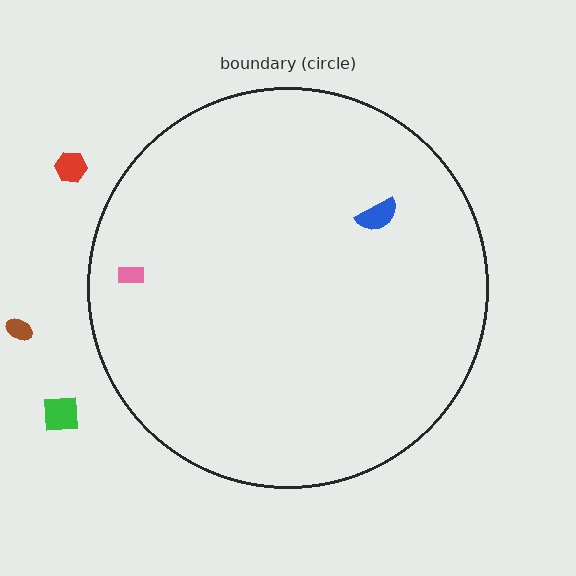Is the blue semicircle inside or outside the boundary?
Inside.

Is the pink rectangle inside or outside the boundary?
Inside.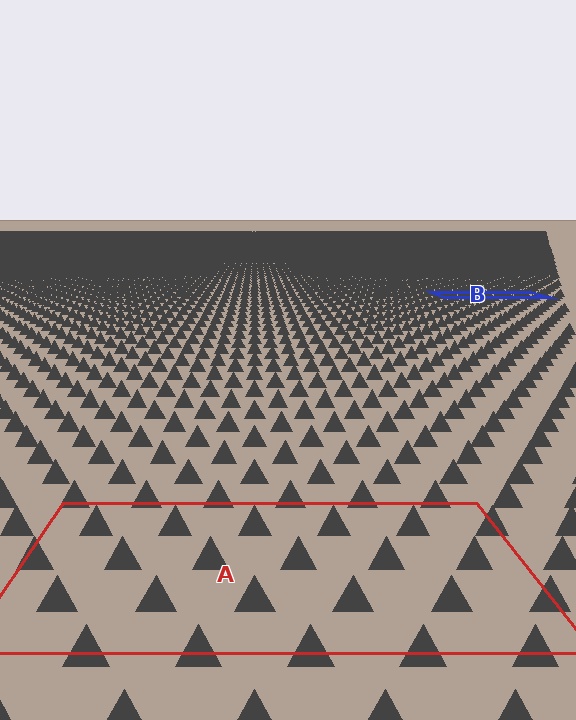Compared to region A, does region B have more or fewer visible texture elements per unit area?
Region B has more texture elements per unit area — they are packed more densely because it is farther away.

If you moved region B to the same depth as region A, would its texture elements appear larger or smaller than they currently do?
They would appear larger. At a closer depth, the same texture elements are projected at a bigger on-screen size.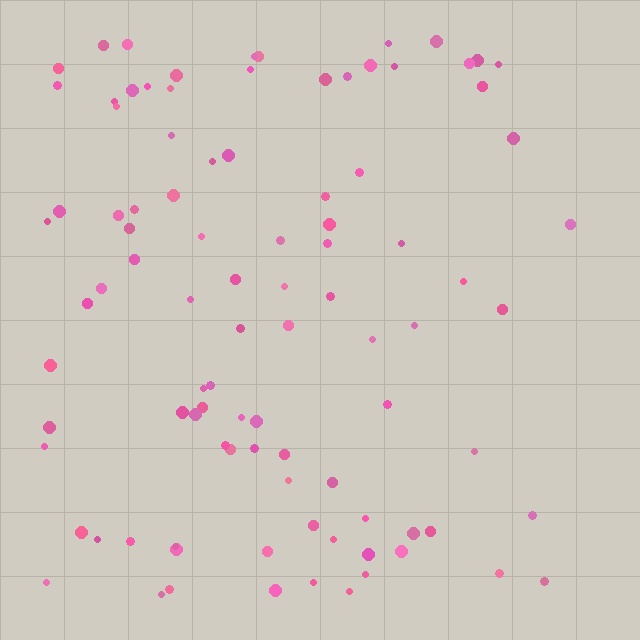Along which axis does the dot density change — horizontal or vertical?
Horizontal.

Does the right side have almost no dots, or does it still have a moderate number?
Still a moderate number, just noticeably fewer than the left.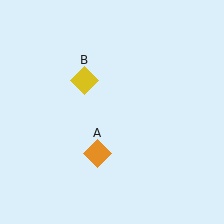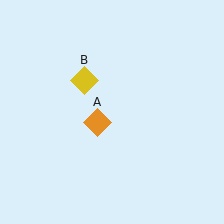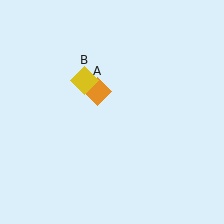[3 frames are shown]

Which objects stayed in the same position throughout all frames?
Yellow diamond (object B) remained stationary.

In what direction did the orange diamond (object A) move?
The orange diamond (object A) moved up.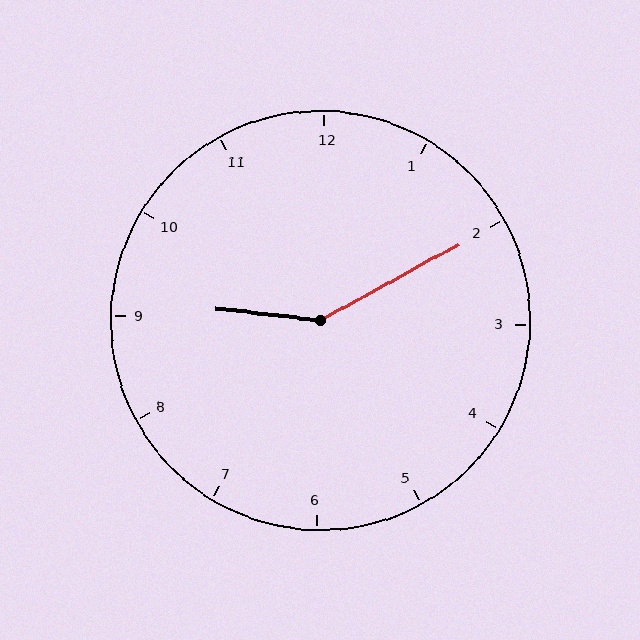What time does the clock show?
9:10.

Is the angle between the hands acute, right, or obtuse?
It is obtuse.